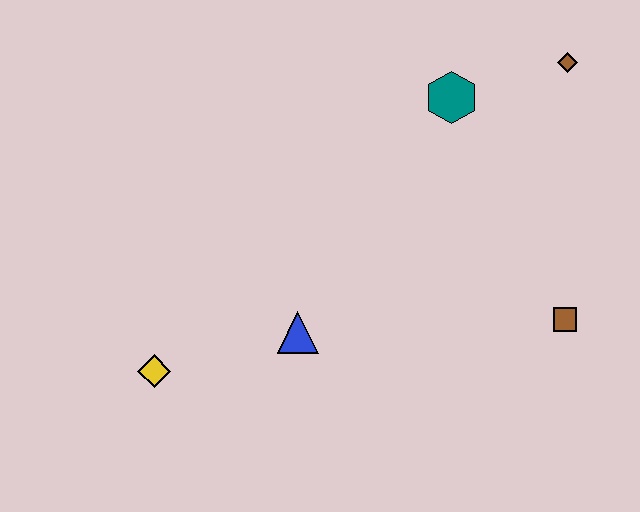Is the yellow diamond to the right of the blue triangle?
No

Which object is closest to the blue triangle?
The yellow diamond is closest to the blue triangle.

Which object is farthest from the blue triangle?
The brown diamond is farthest from the blue triangle.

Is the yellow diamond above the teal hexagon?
No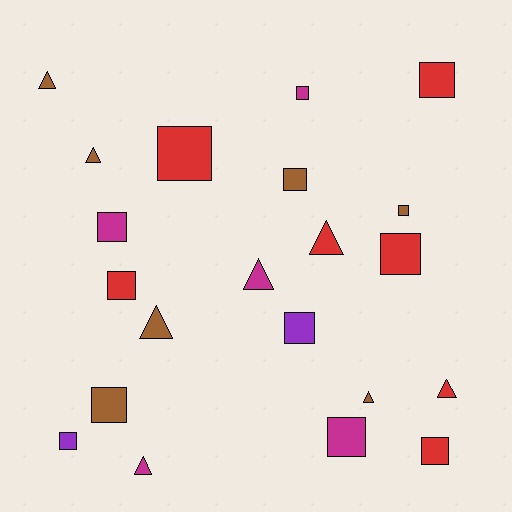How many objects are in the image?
There are 21 objects.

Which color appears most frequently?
Red, with 7 objects.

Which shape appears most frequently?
Square, with 13 objects.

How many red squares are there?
There are 5 red squares.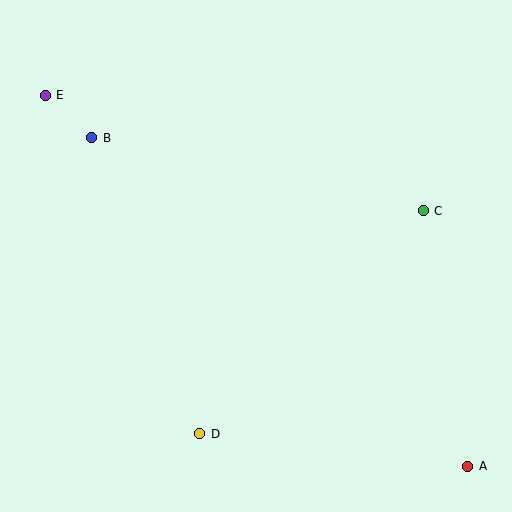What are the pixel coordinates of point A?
Point A is at (468, 466).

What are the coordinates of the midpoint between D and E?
The midpoint between D and E is at (122, 265).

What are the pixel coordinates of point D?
Point D is at (200, 434).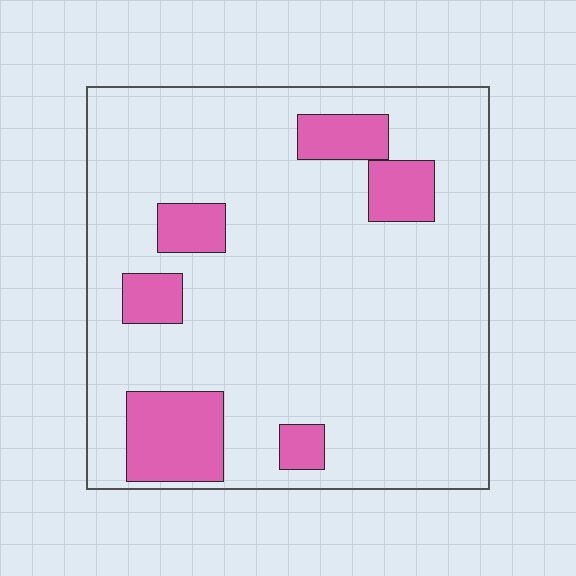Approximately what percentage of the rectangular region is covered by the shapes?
Approximately 15%.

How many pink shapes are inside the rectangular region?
6.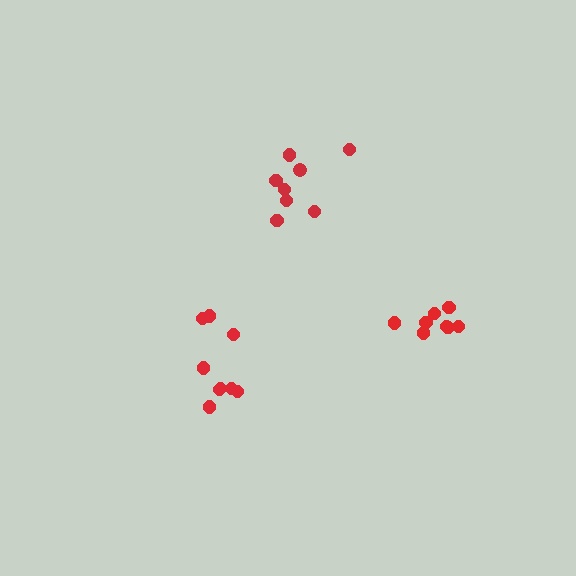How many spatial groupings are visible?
There are 3 spatial groupings.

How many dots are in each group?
Group 1: 8 dots, Group 2: 9 dots, Group 3: 8 dots (25 total).